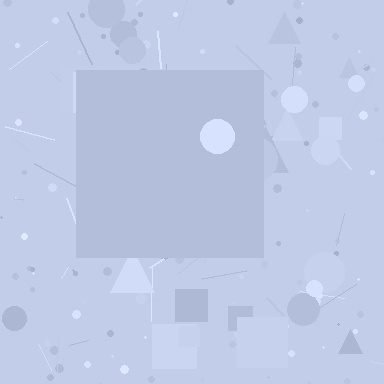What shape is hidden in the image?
A square is hidden in the image.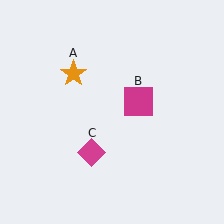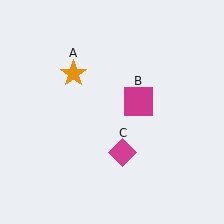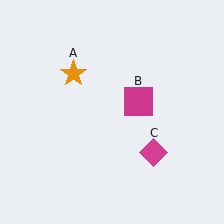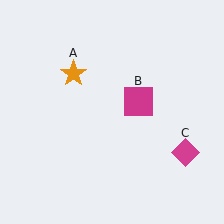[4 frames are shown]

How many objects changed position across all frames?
1 object changed position: magenta diamond (object C).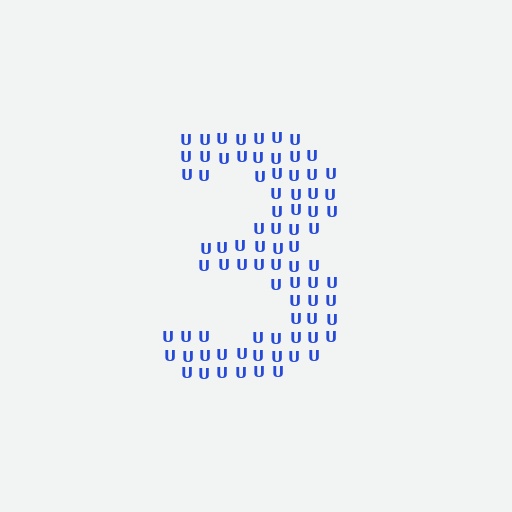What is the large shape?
The large shape is the digit 3.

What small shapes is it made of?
It is made of small letter U's.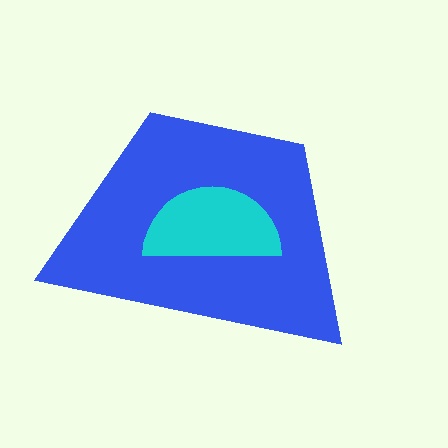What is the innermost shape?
The cyan semicircle.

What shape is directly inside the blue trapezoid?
The cyan semicircle.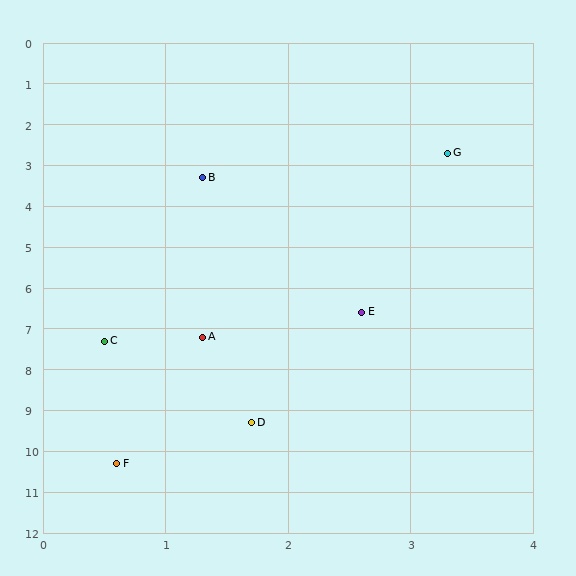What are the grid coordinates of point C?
Point C is at approximately (0.5, 7.3).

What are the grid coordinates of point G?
Point G is at approximately (3.3, 2.7).